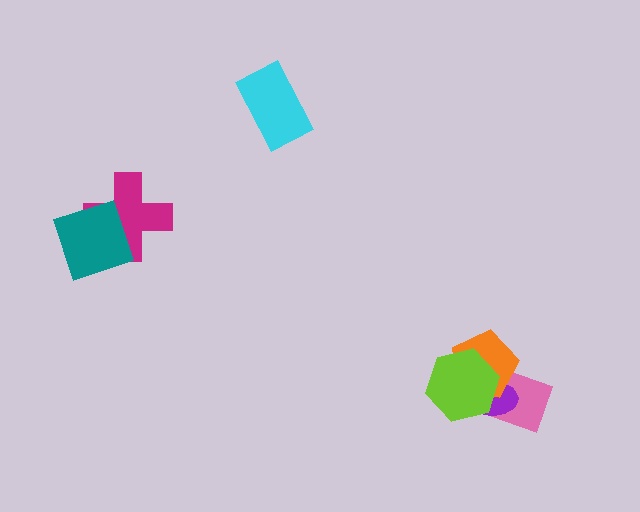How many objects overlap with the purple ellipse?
3 objects overlap with the purple ellipse.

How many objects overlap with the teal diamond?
1 object overlaps with the teal diamond.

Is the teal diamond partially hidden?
No, no other shape covers it.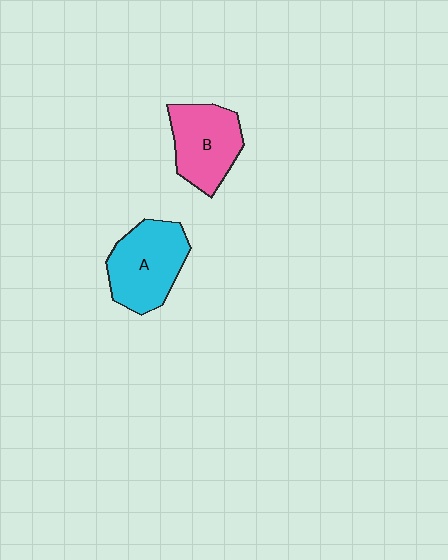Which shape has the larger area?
Shape A (cyan).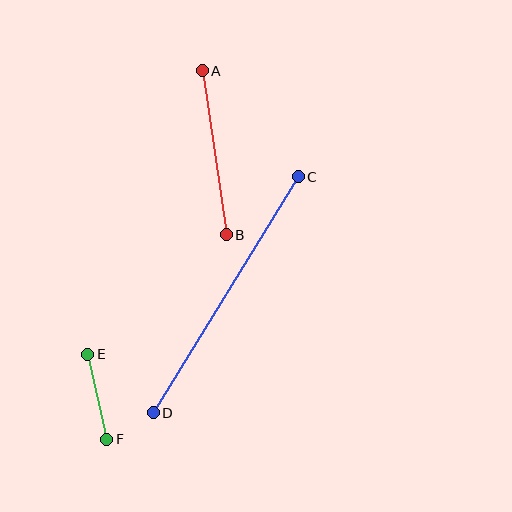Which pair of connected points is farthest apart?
Points C and D are farthest apart.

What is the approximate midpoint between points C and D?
The midpoint is at approximately (226, 295) pixels.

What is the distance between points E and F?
The distance is approximately 87 pixels.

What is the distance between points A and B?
The distance is approximately 166 pixels.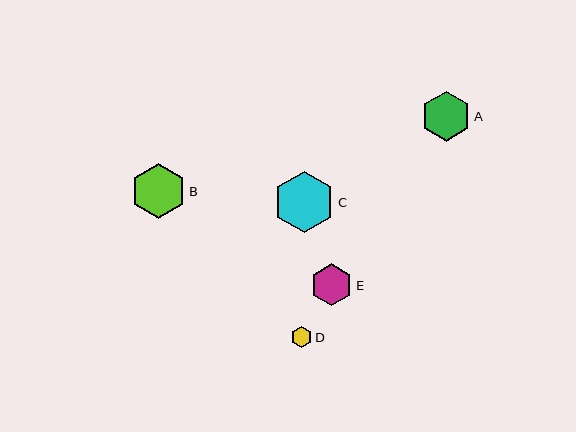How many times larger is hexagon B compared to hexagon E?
Hexagon B is approximately 1.3 times the size of hexagon E.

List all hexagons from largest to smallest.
From largest to smallest: C, B, A, E, D.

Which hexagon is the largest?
Hexagon C is the largest with a size of approximately 61 pixels.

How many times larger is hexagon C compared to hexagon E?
Hexagon C is approximately 1.5 times the size of hexagon E.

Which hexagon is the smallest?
Hexagon D is the smallest with a size of approximately 21 pixels.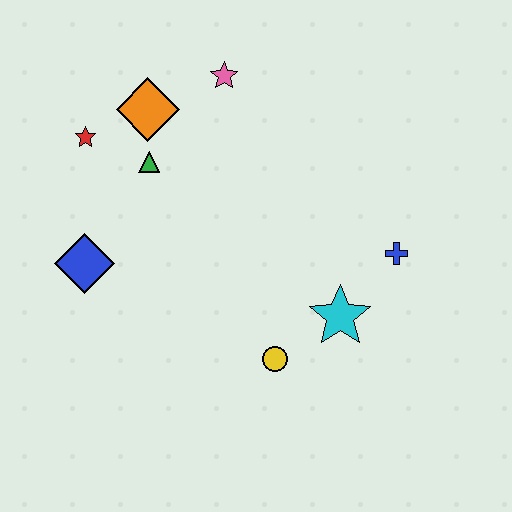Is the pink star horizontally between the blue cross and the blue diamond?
Yes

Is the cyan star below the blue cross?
Yes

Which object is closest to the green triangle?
The orange diamond is closest to the green triangle.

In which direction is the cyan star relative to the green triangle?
The cyan star is to the right of the green triangle.